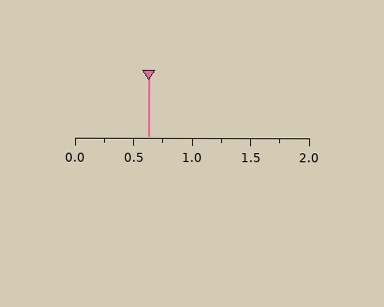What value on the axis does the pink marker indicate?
The marker indicates approximately 0.62.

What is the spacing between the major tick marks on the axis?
The major ticks are spaced 0.5 apart.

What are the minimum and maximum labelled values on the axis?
The axis runs from 0.0 to 2.0.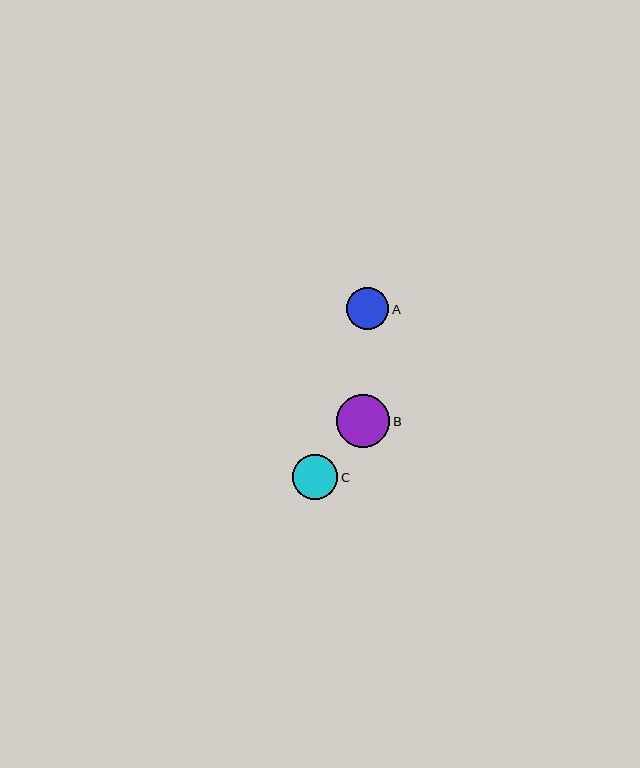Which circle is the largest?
Circle B is the largest with a size of approximately 54 pixels.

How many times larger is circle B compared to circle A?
Circle B is approximately 1.3 times the size of circle A.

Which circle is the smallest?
Circle A is the smallest with a size of approximately 42 pixels.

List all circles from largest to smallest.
From largest to smallest: B, C, A.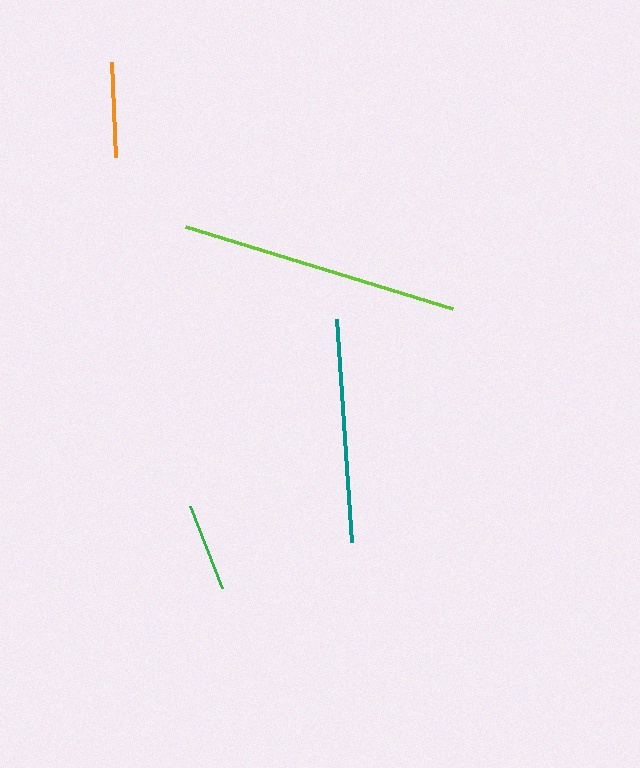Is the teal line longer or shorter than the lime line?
The lime line is longer than the teal line.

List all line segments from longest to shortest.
From longest to shortest: lime, teal, orange, green.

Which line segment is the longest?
The lime line is the longest at approximately 279 pixels.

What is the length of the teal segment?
The teal segment is approximately 224 pixels long.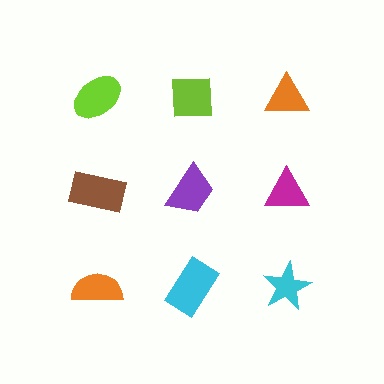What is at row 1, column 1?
A lime ellipse.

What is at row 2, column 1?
A brown rectangle.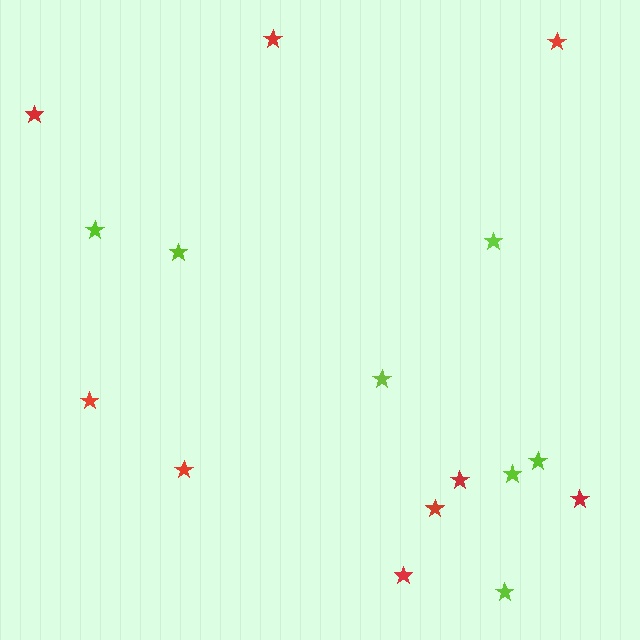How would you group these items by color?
There are 2 groups: one group of red stars (9) and one group of lime stars (7).